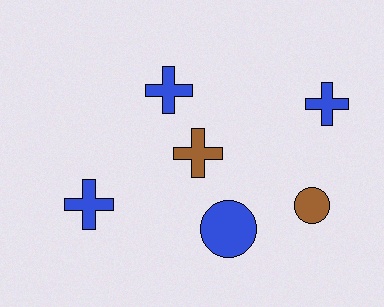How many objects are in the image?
There are 6 objects.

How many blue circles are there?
There is 1 blue circle.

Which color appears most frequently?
Blue, with 4 objects.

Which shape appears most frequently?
Cross, with 4 objects.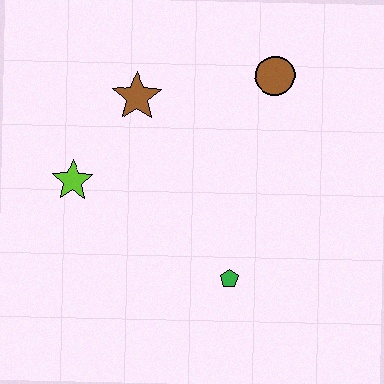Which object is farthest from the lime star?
The brown circle is farthest from the lime star.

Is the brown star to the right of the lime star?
Yes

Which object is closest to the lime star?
The brown star is closest to the lime star.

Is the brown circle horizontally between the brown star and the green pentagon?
No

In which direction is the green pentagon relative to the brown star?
The green pentagon is below the brown star.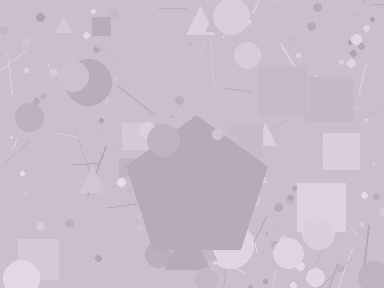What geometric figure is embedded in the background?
A pentagon is embedded in the background.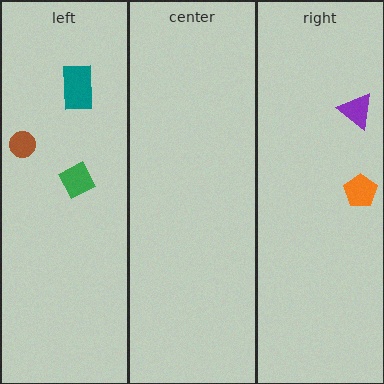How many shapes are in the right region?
2.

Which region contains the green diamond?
The left region.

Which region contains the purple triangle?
The right region.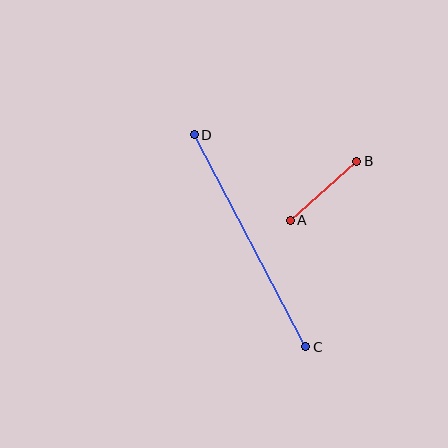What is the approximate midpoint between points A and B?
The midpoint is at approximately (323, 191) pixels.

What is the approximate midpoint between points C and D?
The midpoint is at approximately (250, 241) pixels.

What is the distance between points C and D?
The distance is approximately 239 pixels.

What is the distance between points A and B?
The distance is approximately 89 pixels.